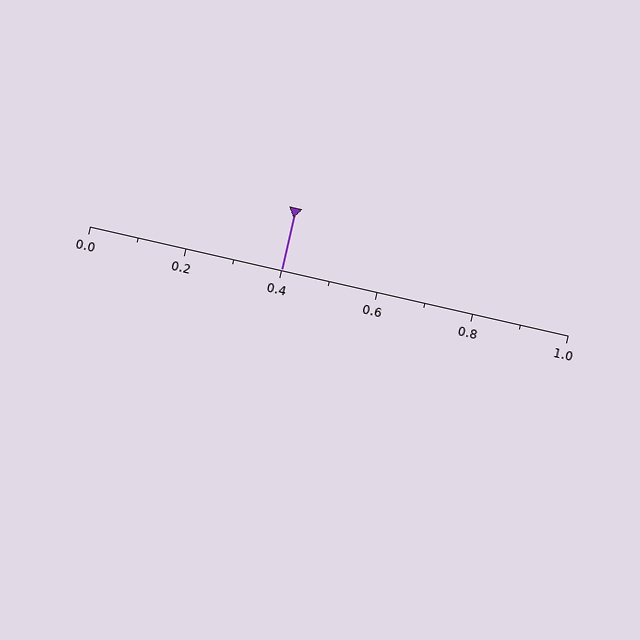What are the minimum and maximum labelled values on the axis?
The axis runs from 0.0 to 1.0.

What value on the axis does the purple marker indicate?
The marker indicates approximately 0.4.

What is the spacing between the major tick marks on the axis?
The major ticks are spaced 0.2 apart.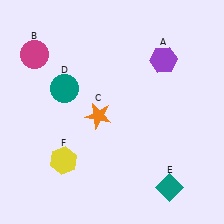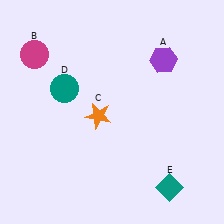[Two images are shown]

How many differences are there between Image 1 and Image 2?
There is 1 difference between the two images.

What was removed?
The yellow hexagon (F) was removed in Image 2.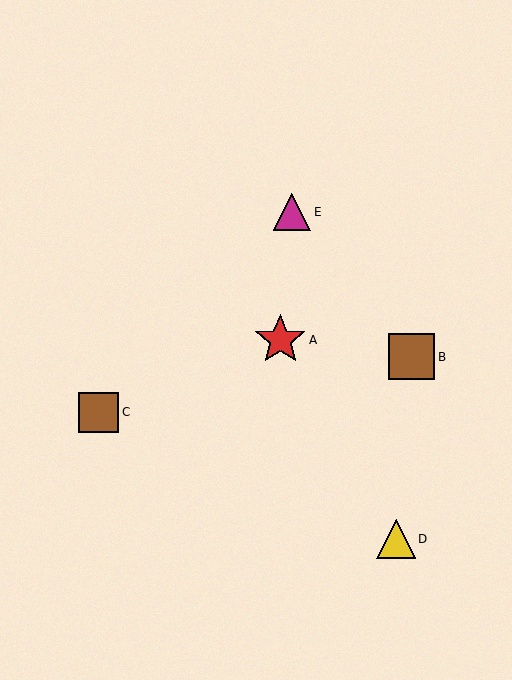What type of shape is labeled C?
Shape C is a brown square.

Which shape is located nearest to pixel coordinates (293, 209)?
The magenta triangle (labeled E) at (292, 212) is nearest to that location.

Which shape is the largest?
The red star (labeled A) is the largest.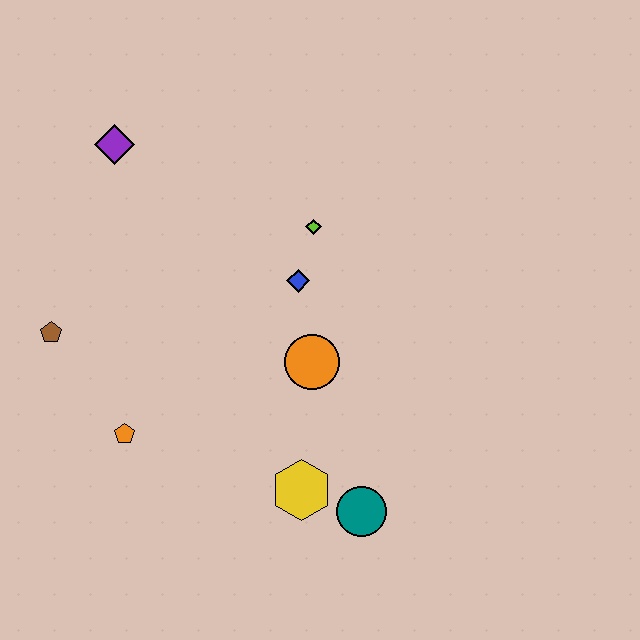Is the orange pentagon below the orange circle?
Yes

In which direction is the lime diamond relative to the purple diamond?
The lime diamond is to the right of the purple diamond.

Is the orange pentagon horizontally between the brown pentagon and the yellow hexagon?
Yes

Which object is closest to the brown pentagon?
The orange pentagon is closest to the brown pentagon.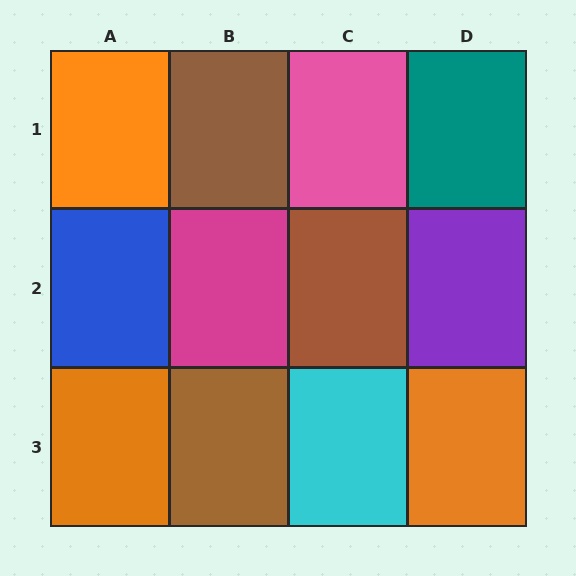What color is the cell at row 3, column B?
Brown.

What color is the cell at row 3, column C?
Cyan.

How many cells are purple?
1 cell is purple.